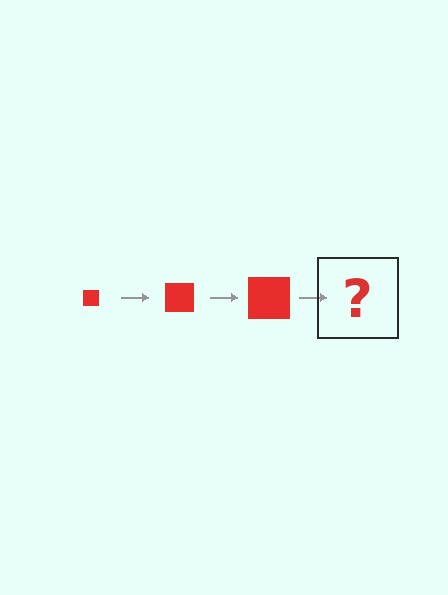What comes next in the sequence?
The next element should be a red square, larger than the previous one.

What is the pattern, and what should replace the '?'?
The pattern is that the square gets progressively larger each step. The '?' should be a red square, larger than the previous one.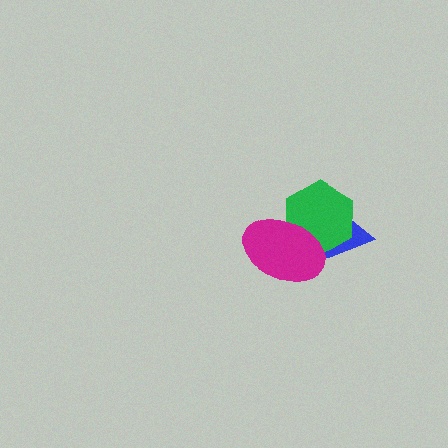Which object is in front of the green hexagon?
The magenta ellipse is in front of the green hexagon.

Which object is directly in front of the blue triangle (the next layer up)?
The green hexagon is directly in front of the blue triangle.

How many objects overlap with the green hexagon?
2 objects overlap with the green hexagon.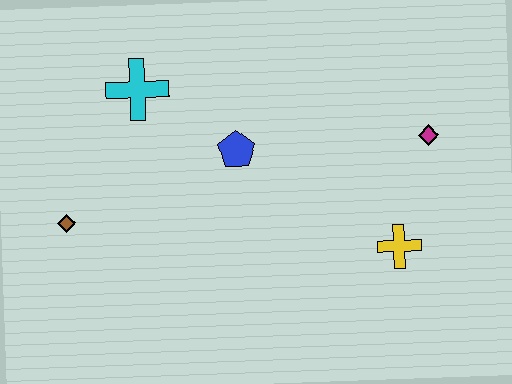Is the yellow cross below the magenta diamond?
Yes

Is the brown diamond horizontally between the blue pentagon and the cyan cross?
No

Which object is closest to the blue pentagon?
The cyan cross is closest to the blue pentagon.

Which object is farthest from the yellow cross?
The brown diamond is farthest from the yellow cross.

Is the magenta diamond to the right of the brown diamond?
Yes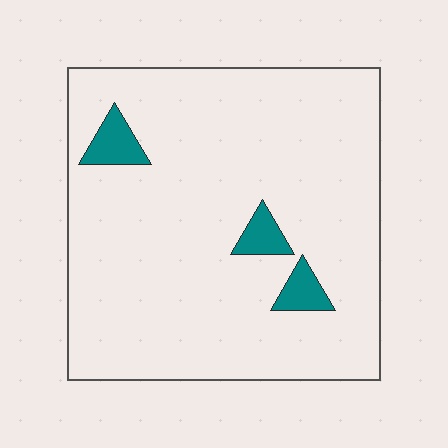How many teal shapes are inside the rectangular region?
3.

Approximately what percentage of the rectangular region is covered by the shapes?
Approximately 5%.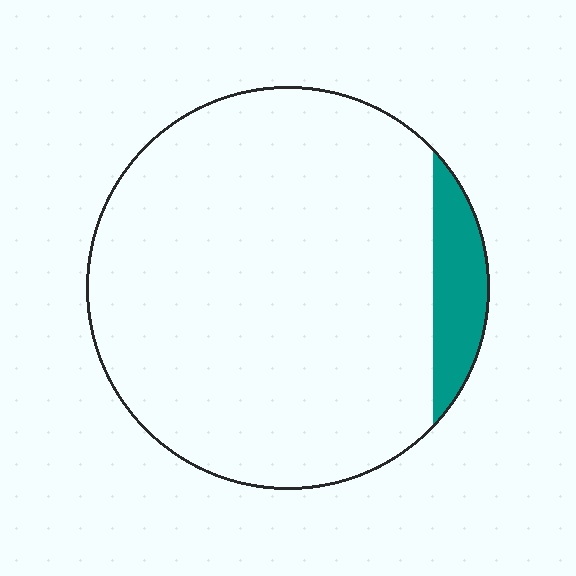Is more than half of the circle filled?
No.